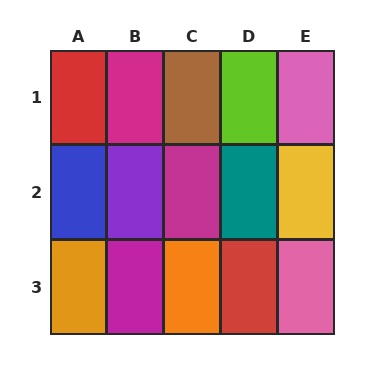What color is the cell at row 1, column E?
Pink.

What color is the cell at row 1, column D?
Lime.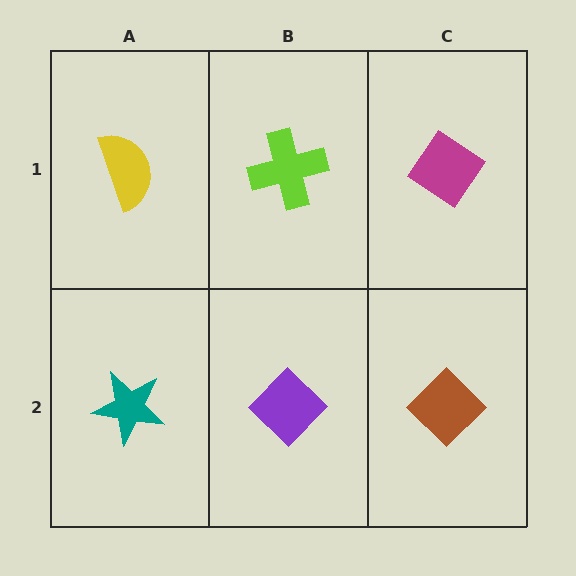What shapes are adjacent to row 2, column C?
A magenta diamond (row 1, column C), a purple diamond (row 2, column B).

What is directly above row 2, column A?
A yellow semicircle.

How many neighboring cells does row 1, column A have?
2.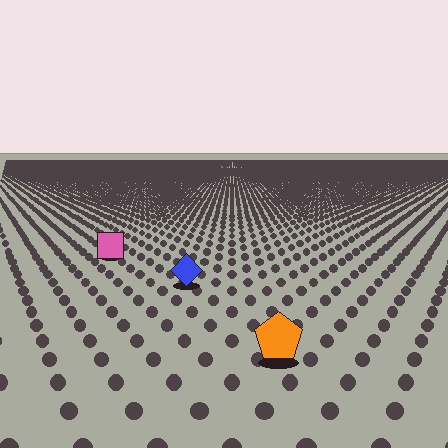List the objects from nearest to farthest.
From nearest to farthest: the orange pentagon, the blue diamond, the pink square.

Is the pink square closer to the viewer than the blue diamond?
No. The blue diamond is closer — you can tell from the texture gradient: the ground texture is coarser near it.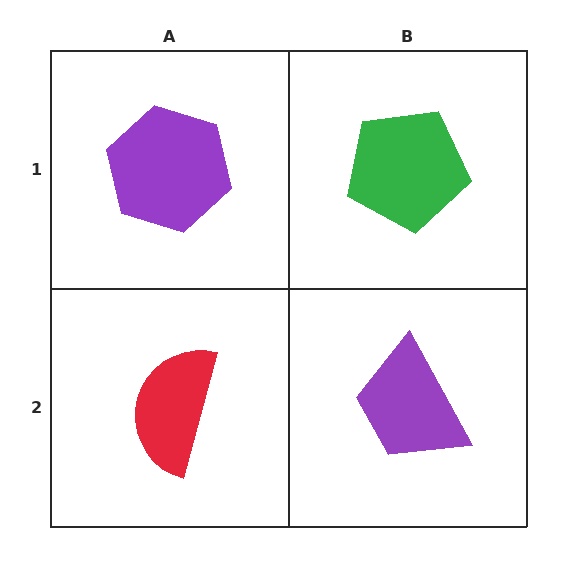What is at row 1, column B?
A green pentagon.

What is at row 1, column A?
A purple hexagon.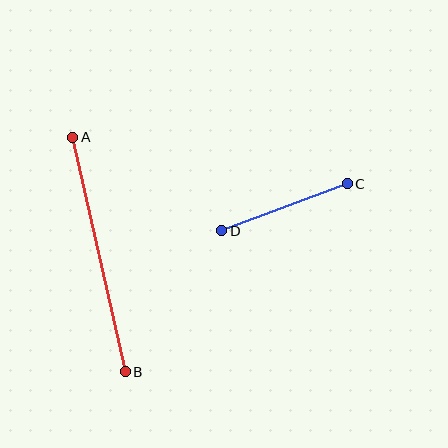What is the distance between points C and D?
The distance is approximately 134 pixels.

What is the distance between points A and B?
The distance is approximately 240 pixels.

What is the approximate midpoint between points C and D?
The midpoint is at approximately (285, 207) pixels.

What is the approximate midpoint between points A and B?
The midpoint is at approximately (99, 254) pixels.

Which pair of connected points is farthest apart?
Points A and B are farthest apart.